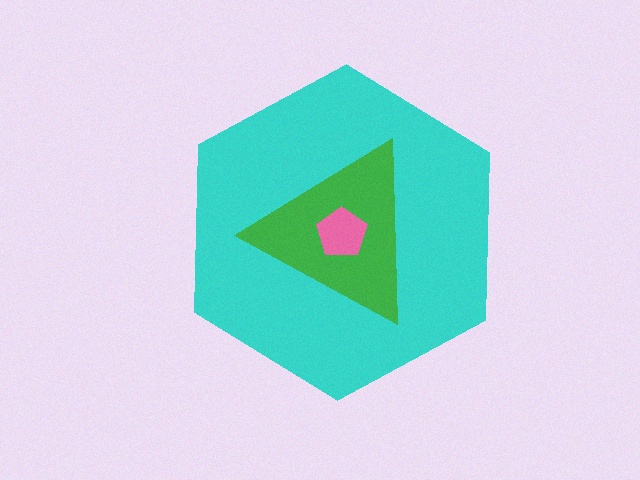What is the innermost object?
The pink pentagon.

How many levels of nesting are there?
3.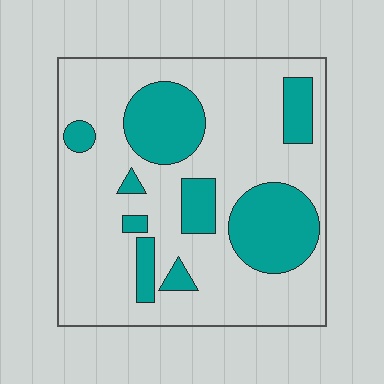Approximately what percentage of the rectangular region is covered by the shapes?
Approximately 25%.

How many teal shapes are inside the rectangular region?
9.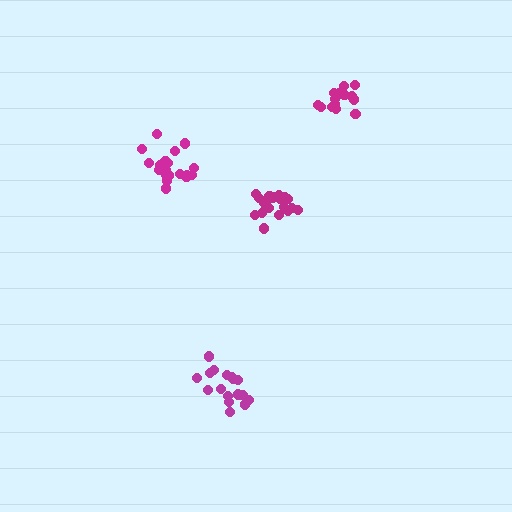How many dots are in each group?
Group 1: 17 dots, Group 2: 15 dots, Group 3: 20 dots, Group 4: 20 dots (72 total).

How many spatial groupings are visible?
There are 4 spatial groupings.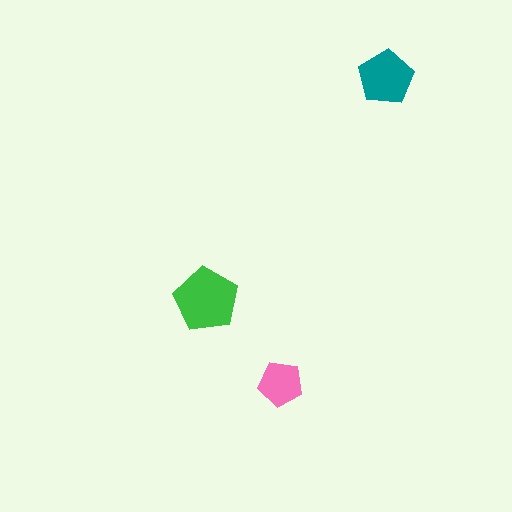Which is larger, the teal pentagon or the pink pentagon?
The teal one.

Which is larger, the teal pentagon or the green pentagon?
The green one.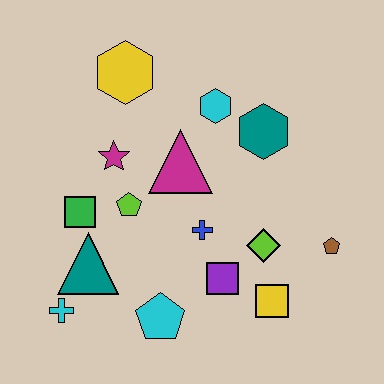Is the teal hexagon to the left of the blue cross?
No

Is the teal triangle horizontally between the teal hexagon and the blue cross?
No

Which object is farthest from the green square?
The brown pentagon is farthest from the green square.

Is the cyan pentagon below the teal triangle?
Yes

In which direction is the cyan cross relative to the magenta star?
The cyan cross is below the magenta star.